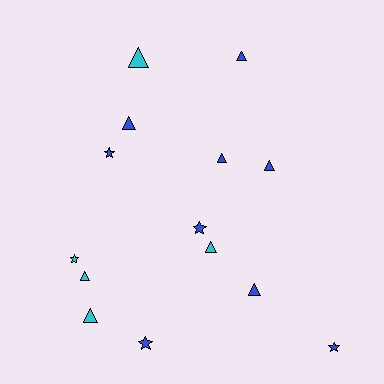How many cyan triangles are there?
There are 4 cyan triangles.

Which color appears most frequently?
Blue, with 9 objects.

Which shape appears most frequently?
Triangle, with 9 objects.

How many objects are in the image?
There are 14 objects.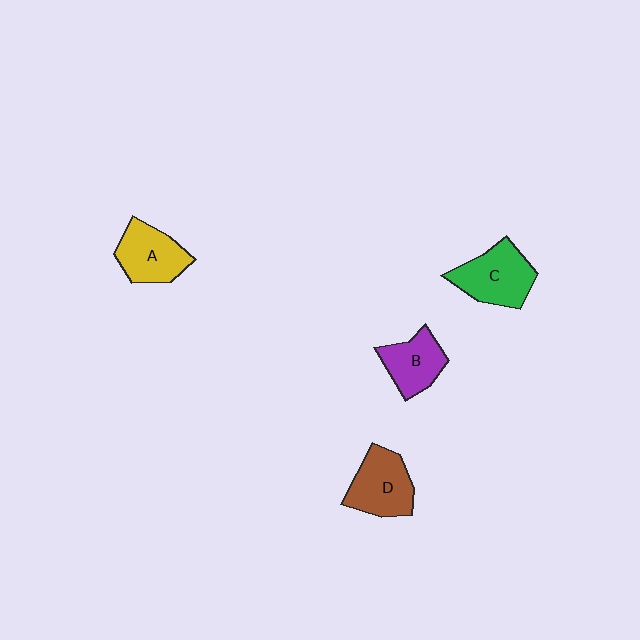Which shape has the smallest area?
Shape B (purple).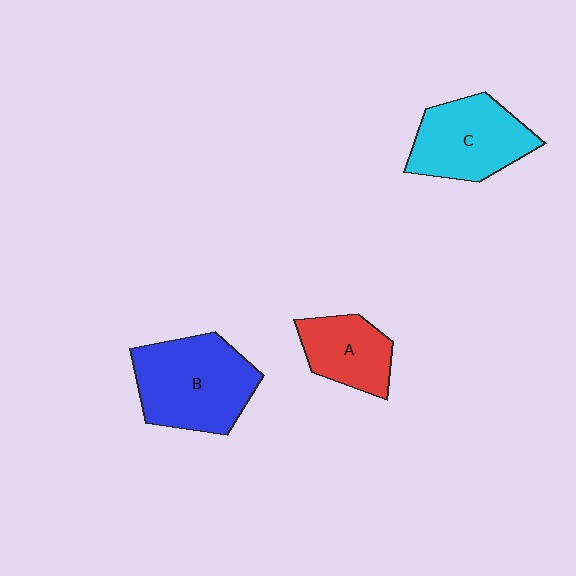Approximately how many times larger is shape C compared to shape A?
Approximately 1.4 times.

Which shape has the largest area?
Shape B (blue).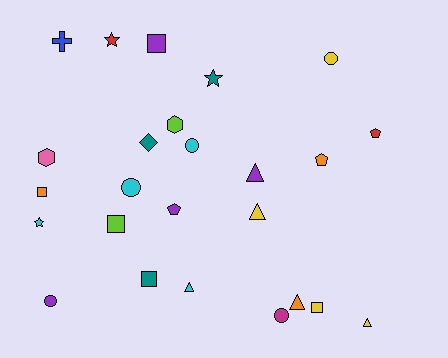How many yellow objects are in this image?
There are 4 yellow objects.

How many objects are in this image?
There are 25 objects.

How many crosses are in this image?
There is 1 cross.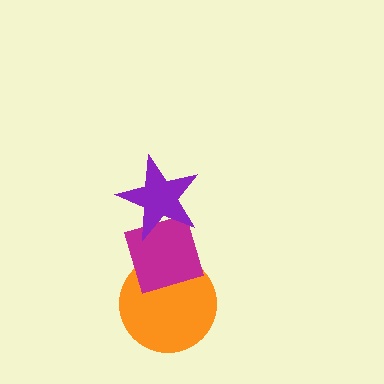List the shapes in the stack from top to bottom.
From top to bottom: the purple star, the magenta diamond, the orange circle.